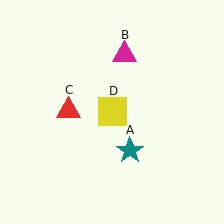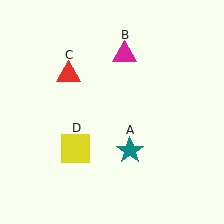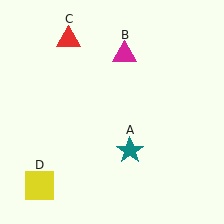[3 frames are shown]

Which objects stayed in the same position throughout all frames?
Teal star (object A) and magenta triangle (object B) remained stationary.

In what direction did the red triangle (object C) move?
The red triangle (object C) moved up.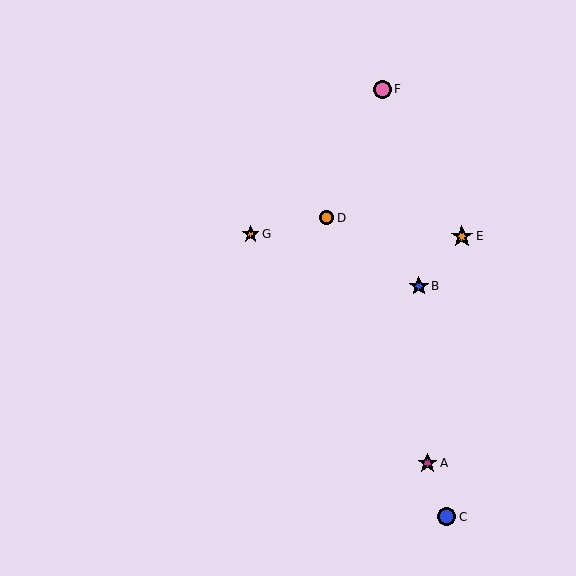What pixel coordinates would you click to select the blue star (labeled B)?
Click at (419, 286) to select the blue star B.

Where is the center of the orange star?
The center of the orange star is at (462, 236).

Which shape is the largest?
The orange star (labeled E) is the largest.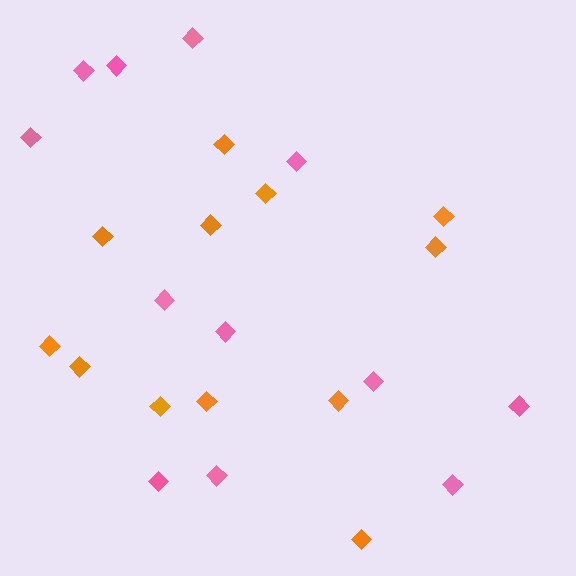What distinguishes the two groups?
There are 2 groups: one group of orange diamonds (12) and one group of pink diamonds (12).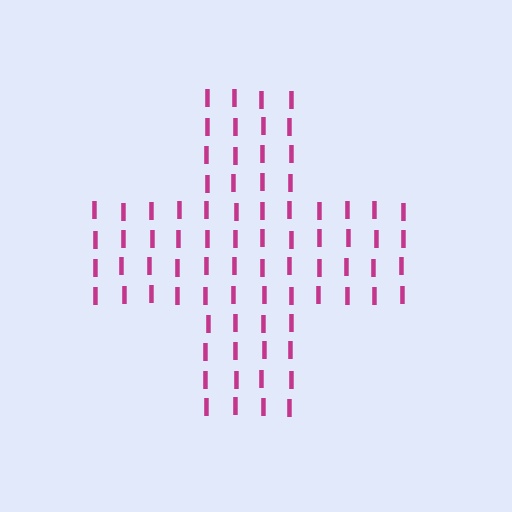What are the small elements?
The small elements are letter I's.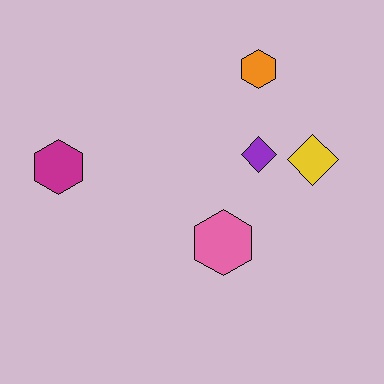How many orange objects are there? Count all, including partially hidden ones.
There is 1 orange object.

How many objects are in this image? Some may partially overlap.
There are 5 objects.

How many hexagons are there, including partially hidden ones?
There are 3 hexagons.